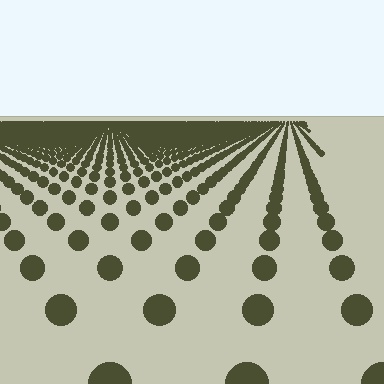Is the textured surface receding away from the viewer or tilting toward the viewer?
The surface is receding away from the viewer. Texture elements get smaller and denser toward the top.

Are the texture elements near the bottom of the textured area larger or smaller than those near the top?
Larger. Near the bottom, elements are closer to the viewer and appear at a bigger on-screen size.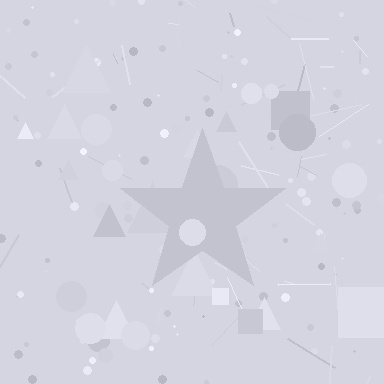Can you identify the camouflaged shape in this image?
The camouflaged shape is a star.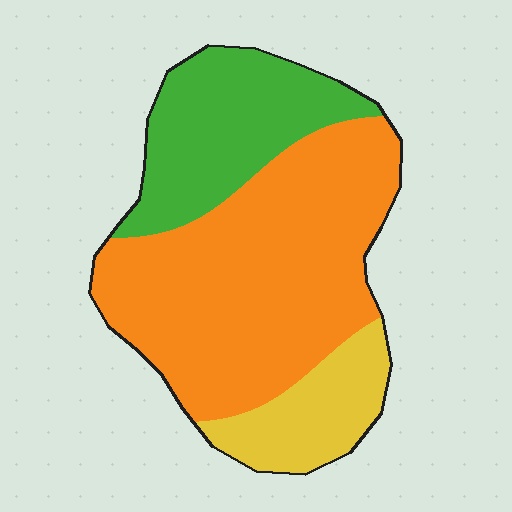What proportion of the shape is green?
Green takes up about one quarter (1/4) of the shape.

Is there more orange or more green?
Orange.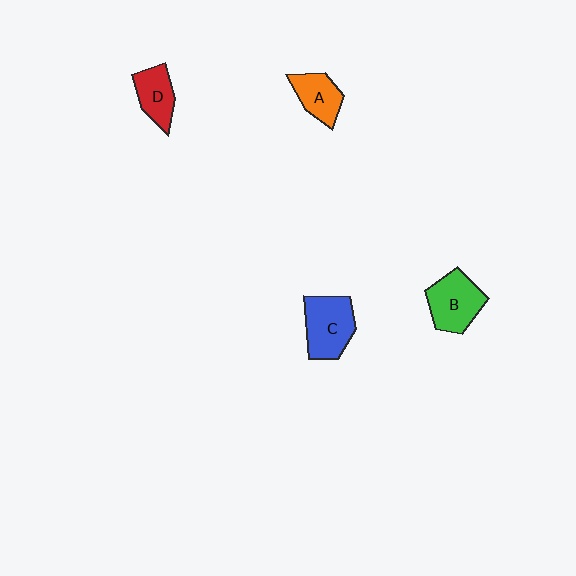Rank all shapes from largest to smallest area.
From largest to smallest: C (blue), B (green), D (red), A (orange).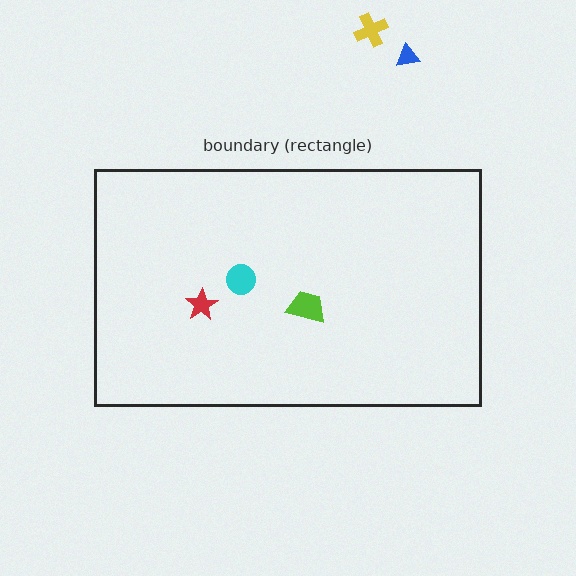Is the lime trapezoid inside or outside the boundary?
Inside.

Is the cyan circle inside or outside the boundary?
Inside.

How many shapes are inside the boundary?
3 inside, 2 outside.